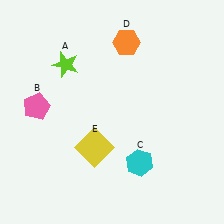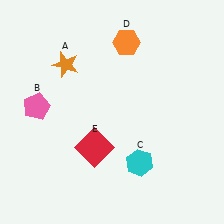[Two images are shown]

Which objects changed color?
A changed from lime to orange. E changed from yellow to red.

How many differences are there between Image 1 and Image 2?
There are 2 differences between the two images.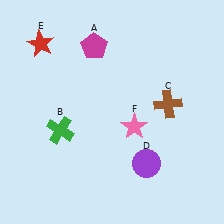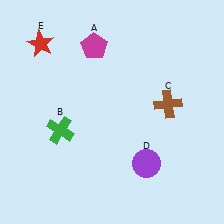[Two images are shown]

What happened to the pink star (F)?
The pink star (F) was removed in Image 2. It was in the bottom-right area of Image 1.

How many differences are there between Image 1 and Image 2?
There is 1 difference between the two images.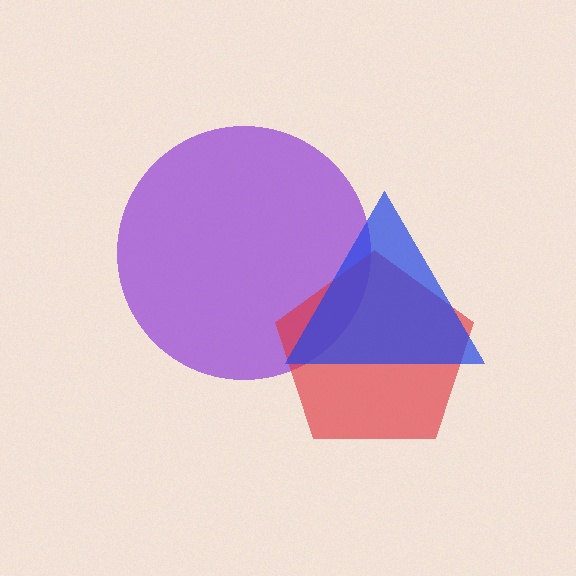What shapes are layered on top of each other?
The layered shapes are: a purple circle, a red pentagon, a blue triangle.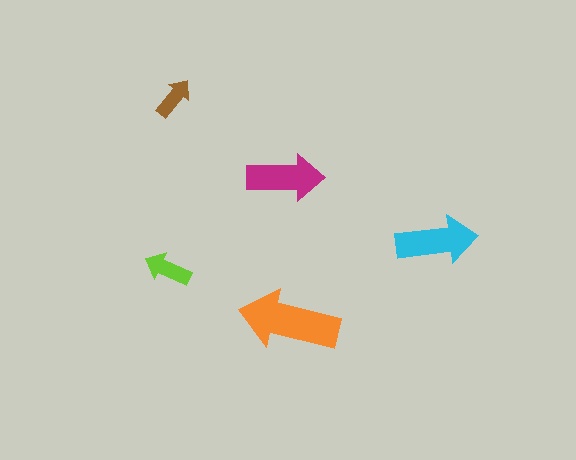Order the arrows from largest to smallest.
the orange one, the cyan one, the magenta one, the lime one, the brown one.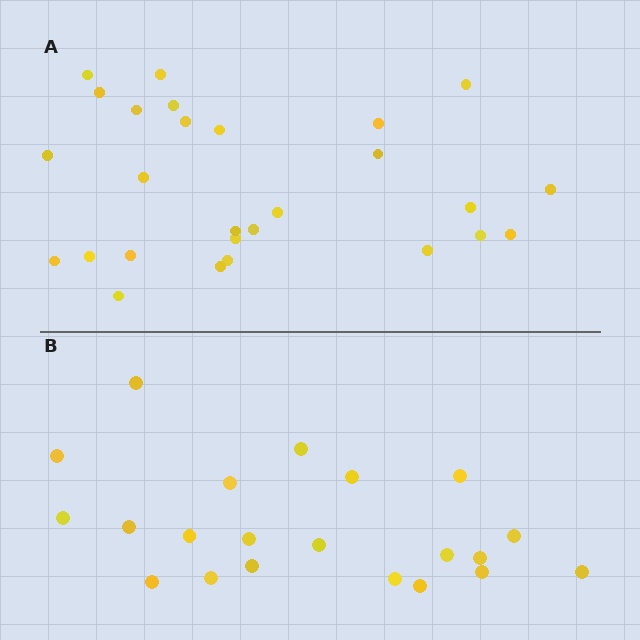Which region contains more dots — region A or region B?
Region A (the top region) has more dots.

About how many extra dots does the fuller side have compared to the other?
Region A has about 6 more dots than region B.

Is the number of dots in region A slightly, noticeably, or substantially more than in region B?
Region A has noticeably more, but not dramatically so. The ratio is roughly 1.3 to 1.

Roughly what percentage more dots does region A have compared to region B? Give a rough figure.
About 30% more.